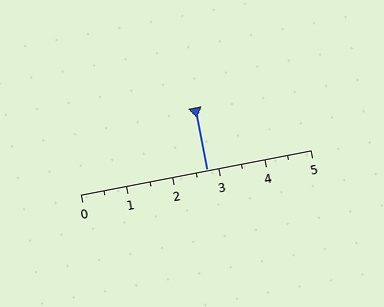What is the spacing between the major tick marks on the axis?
The major ticks are spaced 1 apart.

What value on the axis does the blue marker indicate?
The marker indicates approximately 2.8.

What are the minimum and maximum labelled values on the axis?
The axis runs from 0 to 5.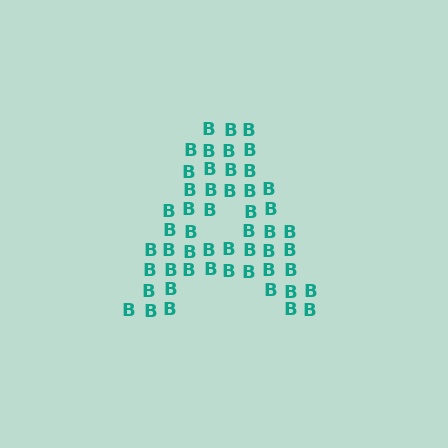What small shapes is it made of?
It is made of small letter B's.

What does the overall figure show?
The overall figure shows the letter A.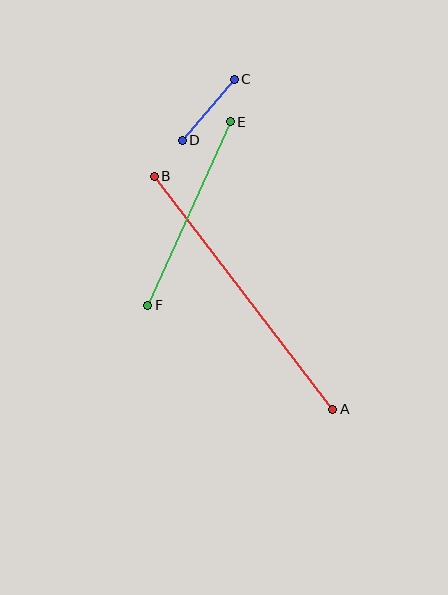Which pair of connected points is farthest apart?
Points A and B are farthest apart.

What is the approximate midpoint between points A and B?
The midpoint is at approximately (244, 293) pixels.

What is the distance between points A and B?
The distance is approximately 293 pixels.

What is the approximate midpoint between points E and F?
The midpoint is at approximately (189, 214) pixels.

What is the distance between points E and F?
The distance is approximately 201 pixels.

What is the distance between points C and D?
The distance is approximately 80 pixels.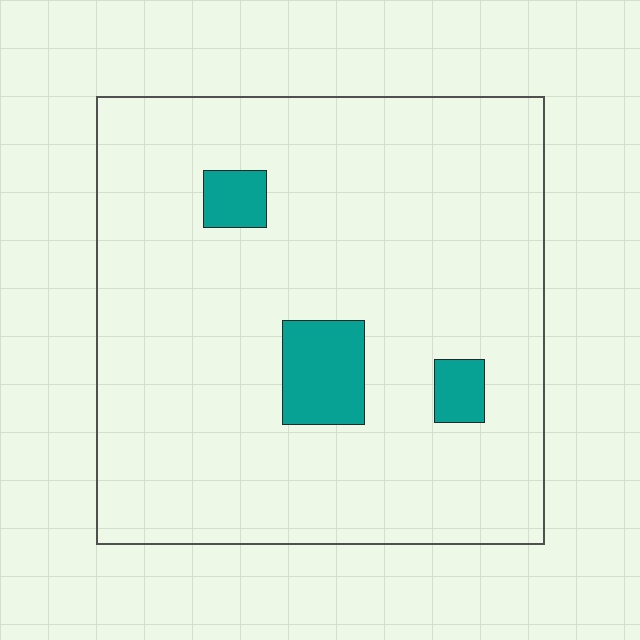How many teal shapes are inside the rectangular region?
3.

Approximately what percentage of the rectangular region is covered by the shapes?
Approximately 10%.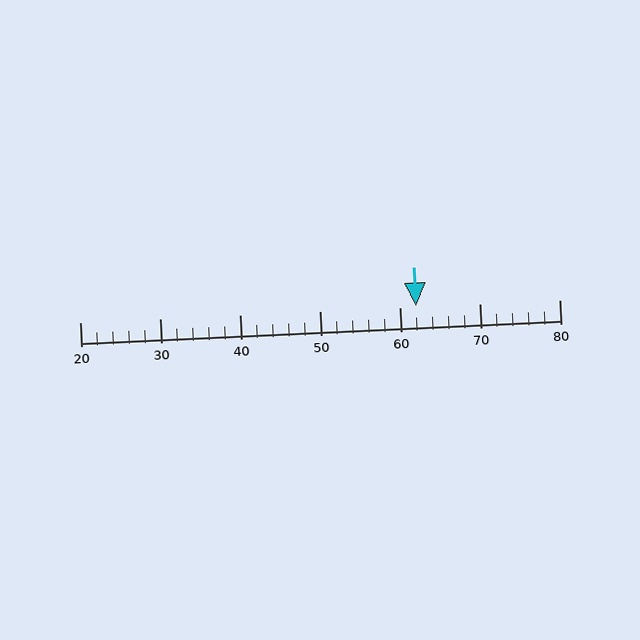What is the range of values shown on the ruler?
The ruler shows values from 20 to 80.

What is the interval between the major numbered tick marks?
The major tick marks are spaced 10 units apart.